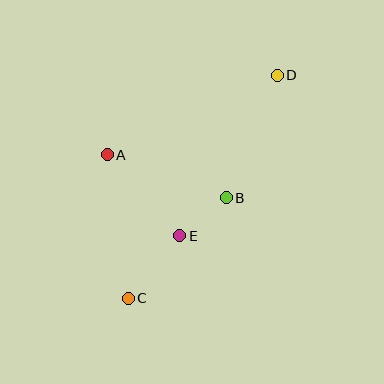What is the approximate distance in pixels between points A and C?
The distance between A and C is approximately 145 pixels.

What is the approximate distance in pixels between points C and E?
The distance between C and E is approximately 81 pixels.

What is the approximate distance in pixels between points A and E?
The distance between A and E is approximately 109 pixels.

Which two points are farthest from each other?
Points C and D are farthest from each other.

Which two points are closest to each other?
Points B and E are closest to each other.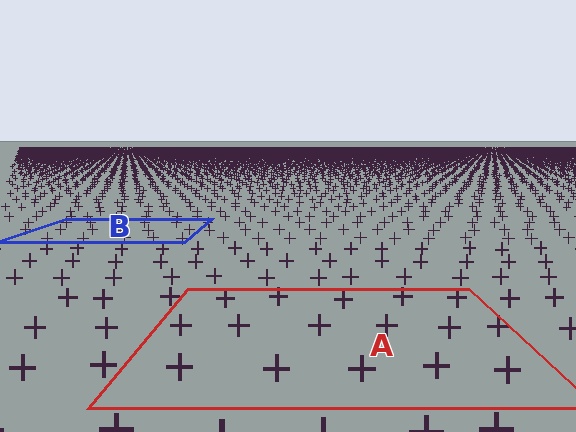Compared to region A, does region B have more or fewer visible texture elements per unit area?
Region B has more texture elements per unit area — they are packed more densely because it is farther away.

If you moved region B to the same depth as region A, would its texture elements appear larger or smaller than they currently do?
They would appear larger. At a closer depth, the same texture elements are projected at a bigger on-screen size.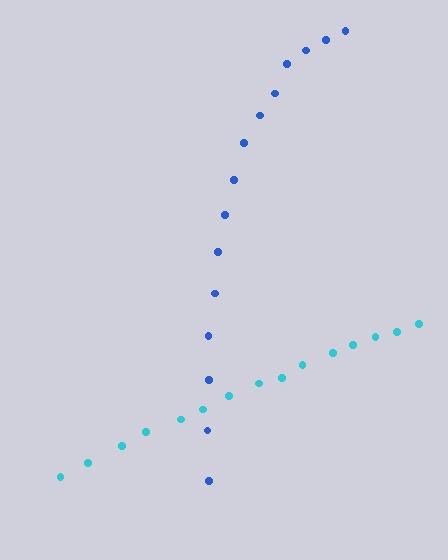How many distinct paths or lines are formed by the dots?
There are 2 distinct paths.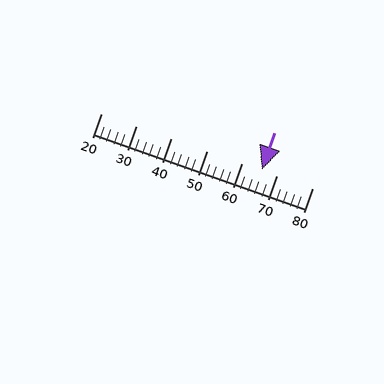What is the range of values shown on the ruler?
The ruler shows values from 20 to 80.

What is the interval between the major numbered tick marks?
The major tick marks are spaced 10 units apart.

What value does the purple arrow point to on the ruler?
The purple arrow points to approximately 66.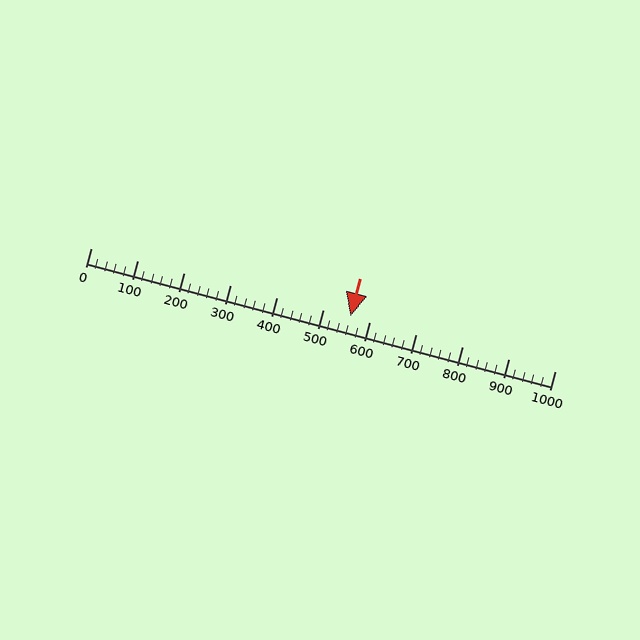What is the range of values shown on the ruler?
The ruler shows values from 0 to 1000.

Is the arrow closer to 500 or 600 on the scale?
The arrow is closer to 600.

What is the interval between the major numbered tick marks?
The major tick marks are spaced 100 units apart.